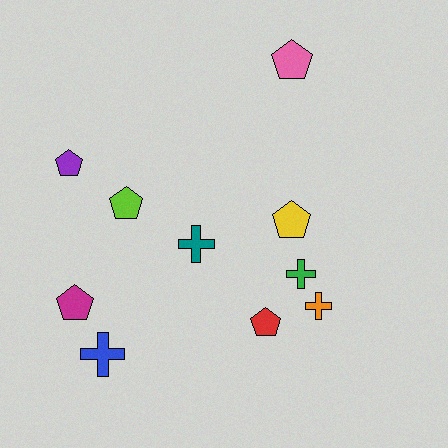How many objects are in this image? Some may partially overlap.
There are 10 objects.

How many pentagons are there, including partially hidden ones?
There are 6 pentagons.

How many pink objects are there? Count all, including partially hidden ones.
There is 1 pink object.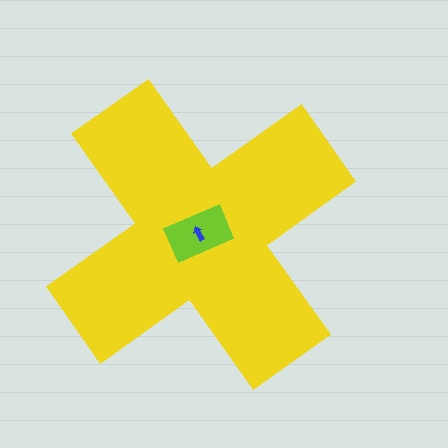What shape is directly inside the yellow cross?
The lime rectangle.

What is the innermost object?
The blue arrow.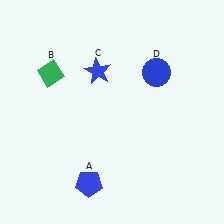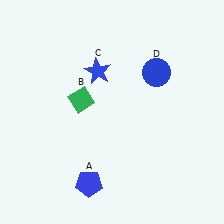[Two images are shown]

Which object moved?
The green diamond (B) moved right.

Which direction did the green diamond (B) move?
The green diamond (B) moved right.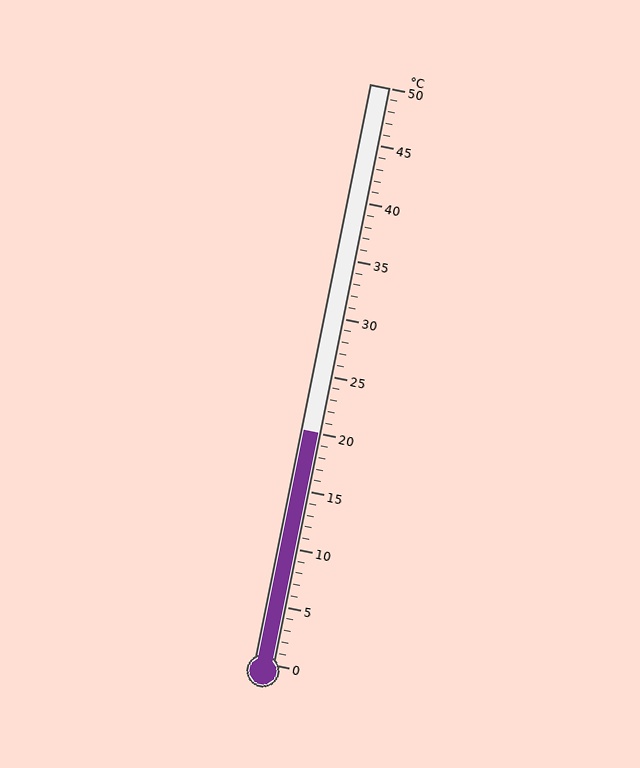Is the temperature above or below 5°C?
The temperature is above 5°C.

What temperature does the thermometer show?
The thermometer shows approximately 20°C.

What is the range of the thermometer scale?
The thermometer scale ranges from 0°C to 50°C.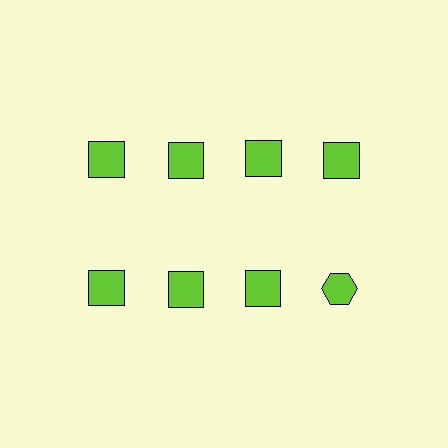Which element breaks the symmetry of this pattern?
The lime hexagon in the second row, second from right column breaks the symmetry. All other shapes are lime squares.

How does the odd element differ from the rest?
It has a different shape: hexagon instead of square.